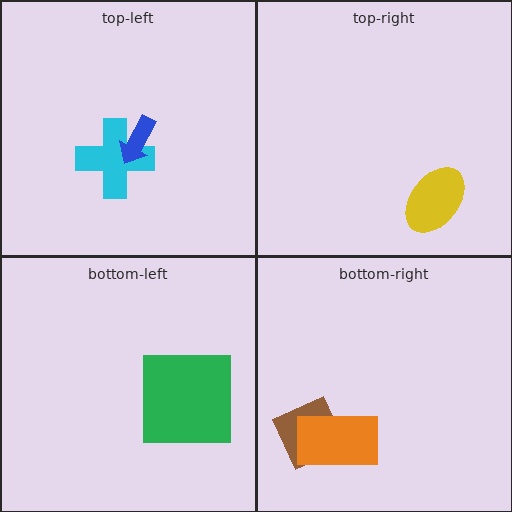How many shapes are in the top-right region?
1.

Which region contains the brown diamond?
The bottom-right region.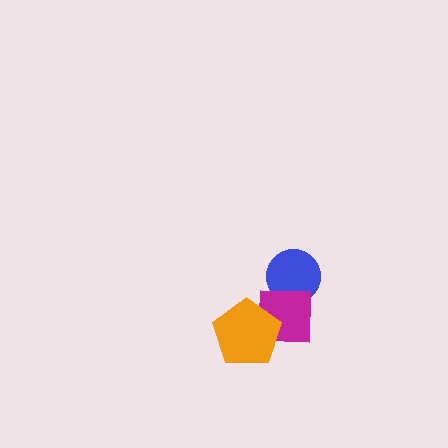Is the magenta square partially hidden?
Yes, it is partially covered by another shape.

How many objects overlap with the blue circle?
1 object overlaps with the blue circle.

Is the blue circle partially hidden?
Yes, it is partially covered by another shape.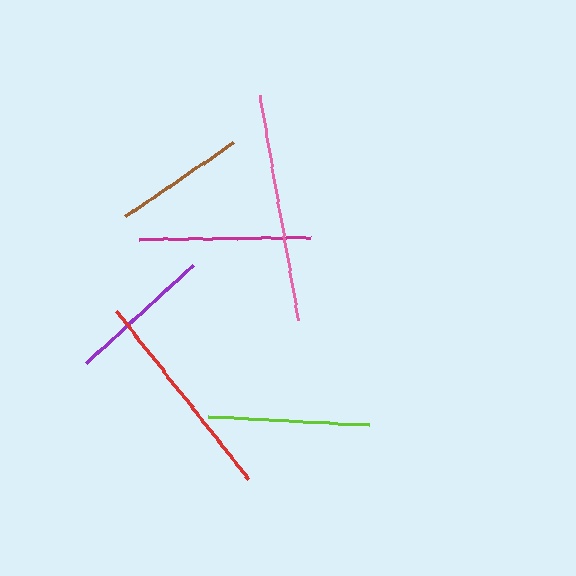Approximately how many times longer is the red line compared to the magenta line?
The red line is approximately 1.2 times the length of the magenta line.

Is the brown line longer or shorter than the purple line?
The purple line is longer than the brown line.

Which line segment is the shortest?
The brown line is the shortest at approximately 131 pixels.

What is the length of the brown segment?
The brown segment is approximately 131 pixels long.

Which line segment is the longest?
The pink line is the longest at approximately 229 pixels.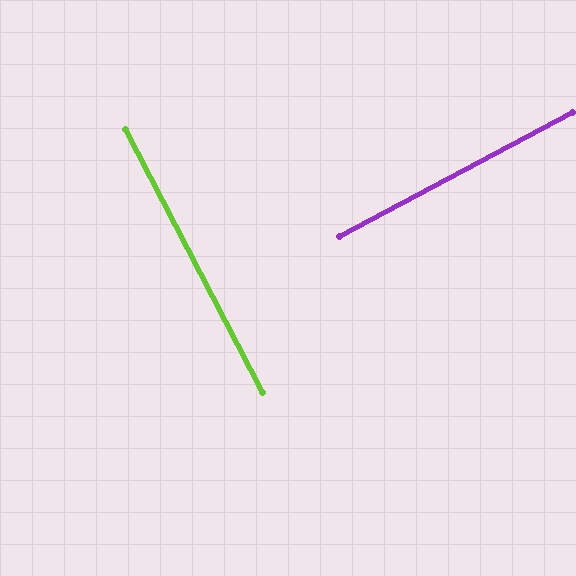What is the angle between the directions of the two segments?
Approximately 89 degrees.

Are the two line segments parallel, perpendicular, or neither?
Perpendicular — they meet at approximately 89°.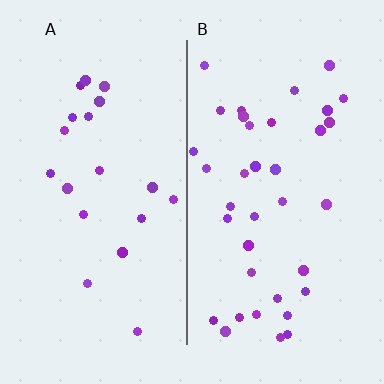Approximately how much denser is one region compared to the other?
Approximately 1.9× — region B over region A.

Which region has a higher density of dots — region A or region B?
B (the right).